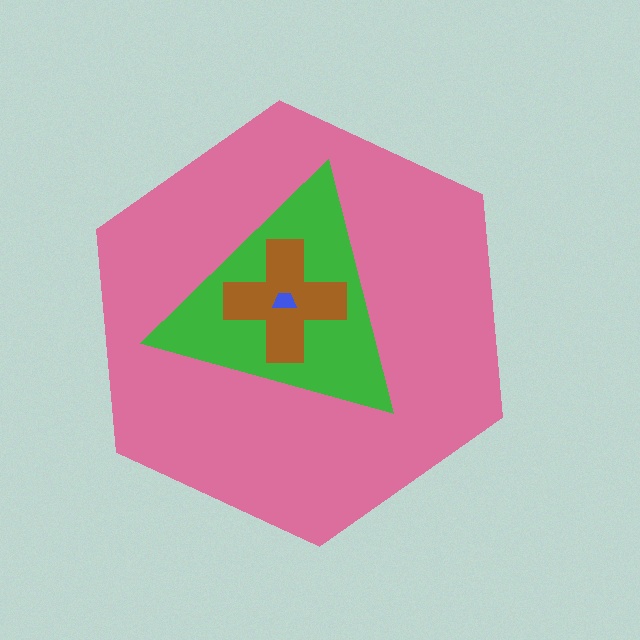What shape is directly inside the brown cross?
The blue trapezoid.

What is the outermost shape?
The pink hexagon.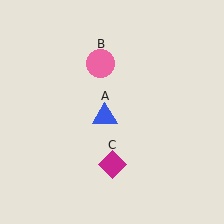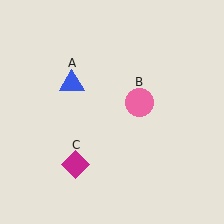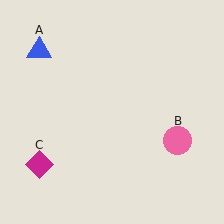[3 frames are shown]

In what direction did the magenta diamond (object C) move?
The magenta diamond (object C) moved left.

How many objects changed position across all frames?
3 objects changed position: blue triangle (object A), pink circle (object B), magenta diamond (object C).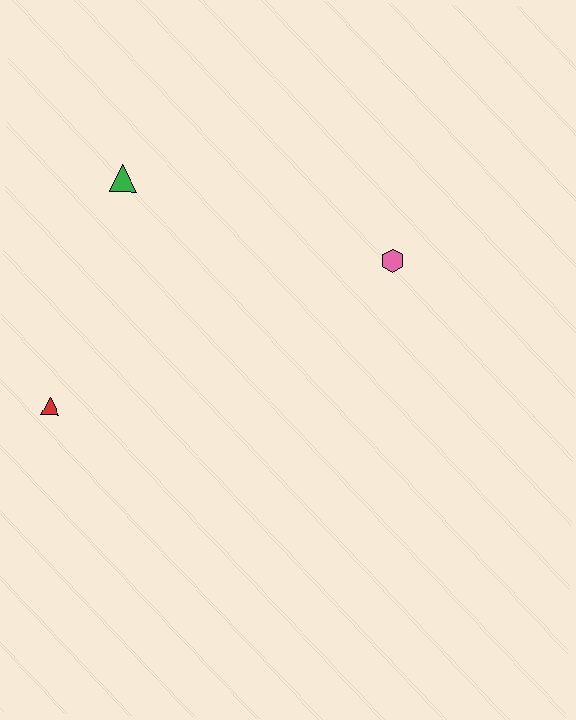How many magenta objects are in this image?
There are no magenta objects.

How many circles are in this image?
There are no circles.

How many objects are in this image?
There are 3 objects.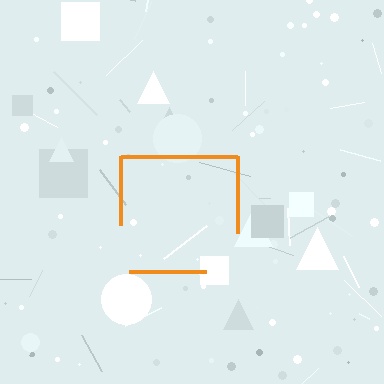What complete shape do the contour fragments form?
The contour fragments form a square.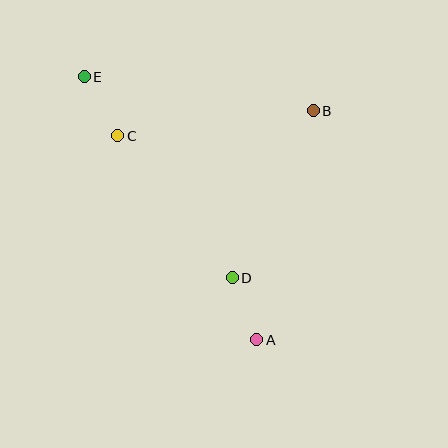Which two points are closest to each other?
Points A and D are closest to each other.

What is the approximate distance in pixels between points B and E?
The distance between B and E is approximately 232 pixels.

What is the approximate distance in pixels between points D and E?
The distance between D and E is approximately 250 pixels.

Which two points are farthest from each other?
Points A and E are farthest from each other.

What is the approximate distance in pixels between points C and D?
The distance between C and D is approximately 182 pixels.